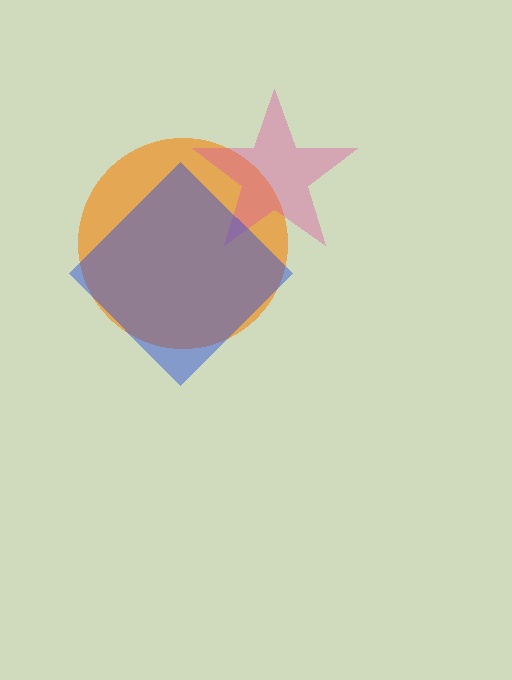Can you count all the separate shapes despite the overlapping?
Yes, there are 3 separate shapes.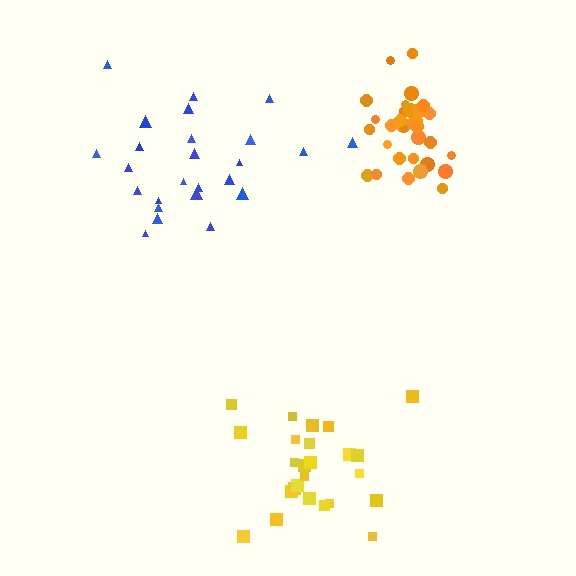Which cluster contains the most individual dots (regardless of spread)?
Orange (34).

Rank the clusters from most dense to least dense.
orange, yellow, blue.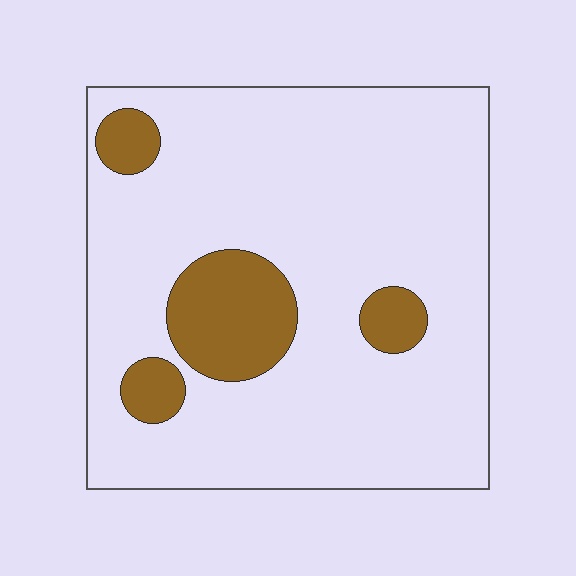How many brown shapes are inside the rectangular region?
4.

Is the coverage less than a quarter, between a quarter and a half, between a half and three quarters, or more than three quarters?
Less than a quarter.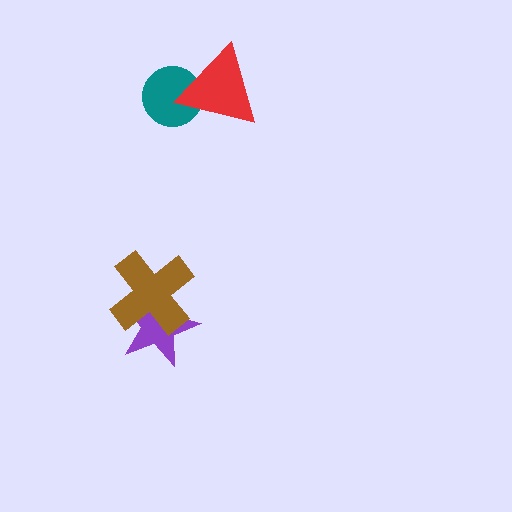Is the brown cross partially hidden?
No, no other shape covers it.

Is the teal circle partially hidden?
Yes, it is partially covered by another shape.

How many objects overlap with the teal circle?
1 object overlaps with the teal circle.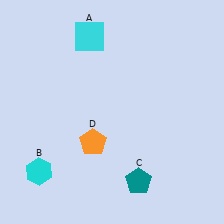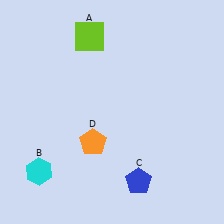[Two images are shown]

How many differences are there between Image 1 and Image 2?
There are 2 differences between the two images.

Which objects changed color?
A changed from cyan to lime. C changed from teal to blue.